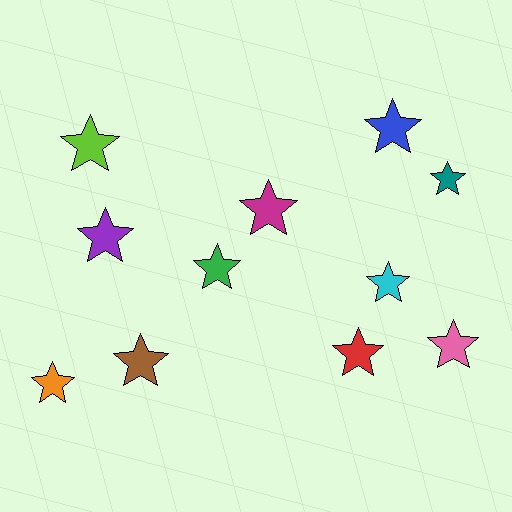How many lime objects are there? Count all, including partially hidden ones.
There is 1 lime object.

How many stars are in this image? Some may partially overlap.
There are 11 stars.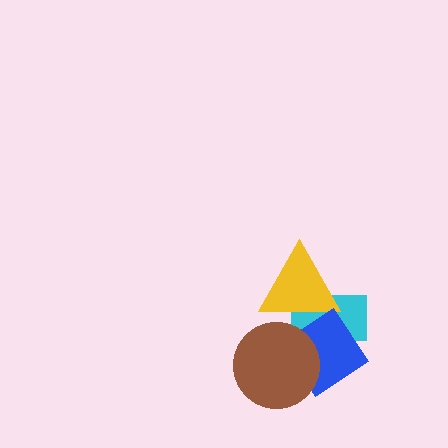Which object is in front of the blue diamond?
The brown circle is in front of the blue diamond.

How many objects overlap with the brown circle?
2 objects overlap with the brown circle.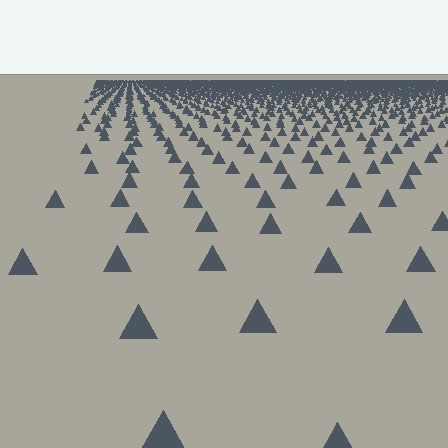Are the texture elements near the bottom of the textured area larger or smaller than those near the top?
Larger. Near the bottom, elements are closer to the viewer and appear at a bigger on-screen size.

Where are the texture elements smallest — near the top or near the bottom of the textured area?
Near the top.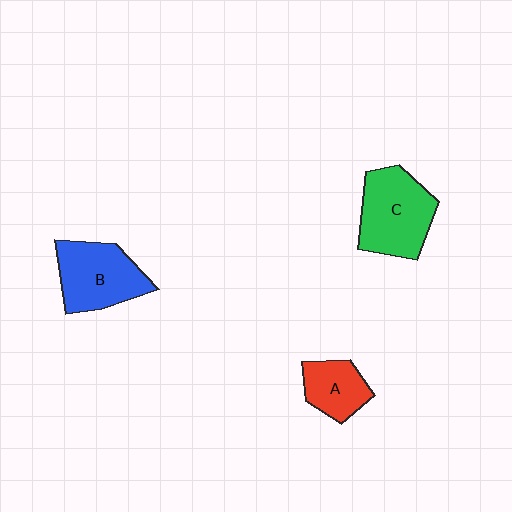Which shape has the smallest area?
Shape A (red).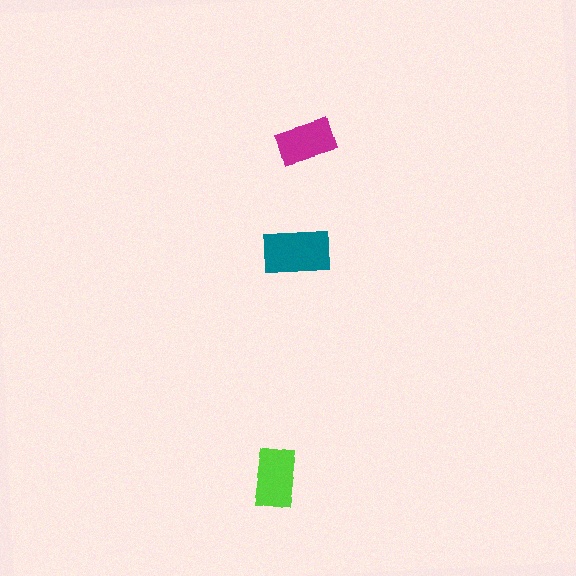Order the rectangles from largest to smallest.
the teal one, the lime one, the magenta one.